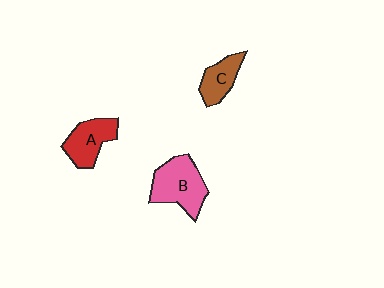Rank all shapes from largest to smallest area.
From largest to smallest: B (pink), A (red), C (brown).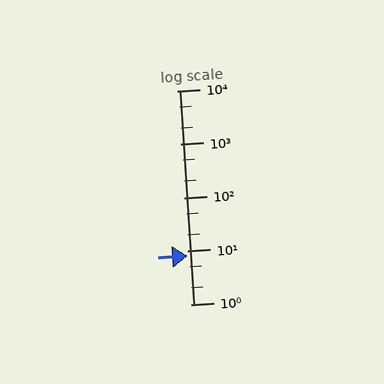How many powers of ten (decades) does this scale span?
The scale spans 4 decades, from 1 to 10000.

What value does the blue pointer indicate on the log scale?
The pointer indicates approximately 8.2.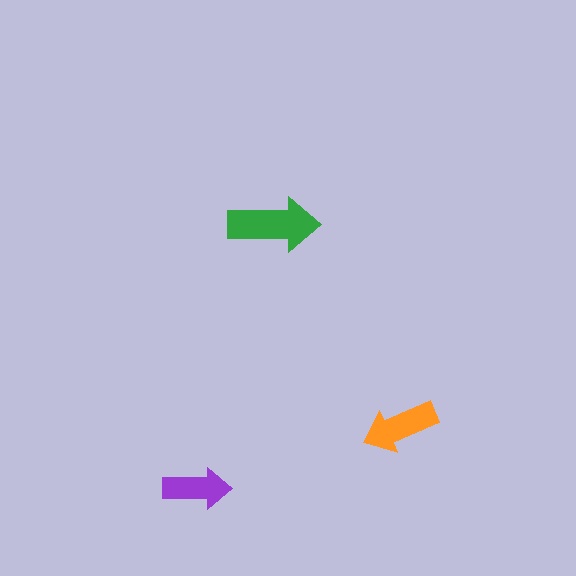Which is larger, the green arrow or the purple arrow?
The green one.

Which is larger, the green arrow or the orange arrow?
The green one.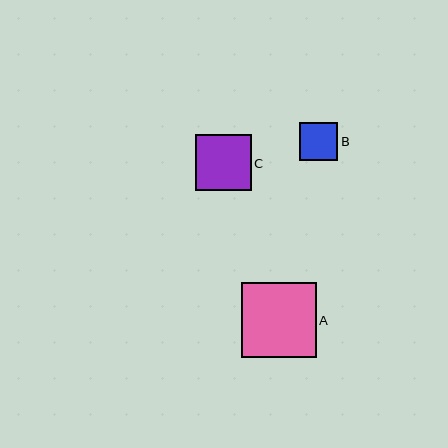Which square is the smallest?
Square B is the smallest with a size of approximately 38 pixels.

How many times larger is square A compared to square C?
Square A is approximately 1.3 times the size of square C.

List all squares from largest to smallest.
From largest to smallest: A, C, B.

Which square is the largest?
Square A is the largest with a size of approximately 74 pixels.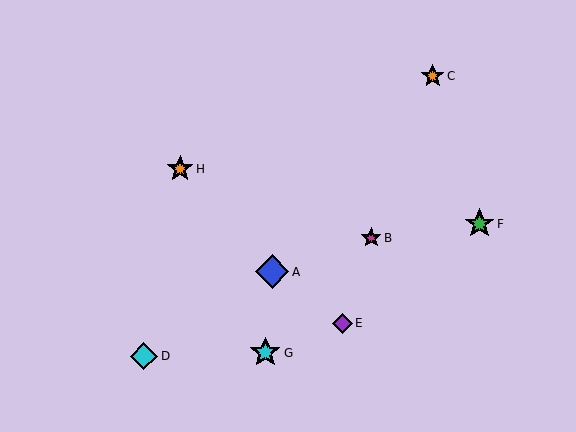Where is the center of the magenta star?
The center of the magenta star is at (371, 238).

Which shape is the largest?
The blue diamond (labeled A) is the largest.